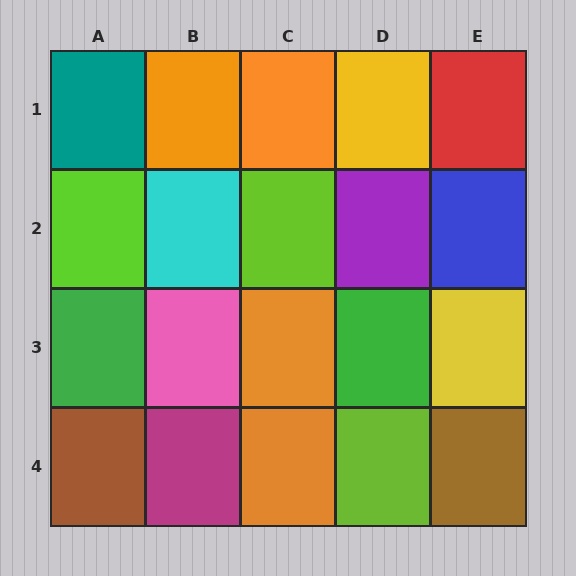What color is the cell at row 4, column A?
Brown.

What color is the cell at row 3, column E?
Yellow.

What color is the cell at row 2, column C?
Lime.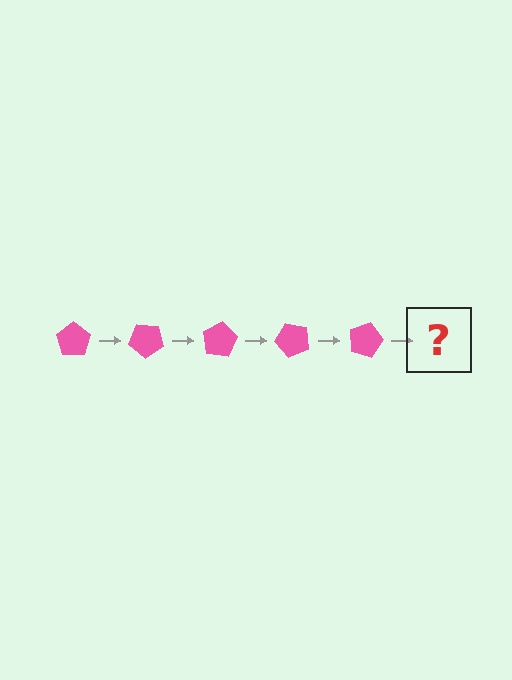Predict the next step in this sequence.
The next step is a pink pentagon rotated 200 degrees.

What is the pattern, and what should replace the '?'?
The pattern is that the pentagon rotates 40 degrees each step. The '?' should be a pink pentagon rotated 200 degrees.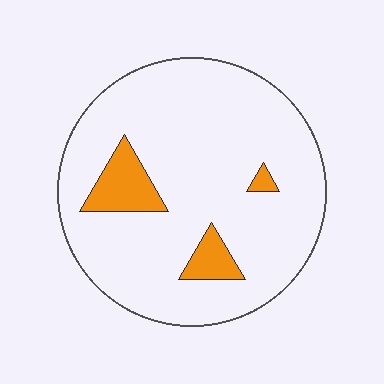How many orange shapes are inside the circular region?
3.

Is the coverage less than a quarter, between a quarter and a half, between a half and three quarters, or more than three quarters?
Less than a quarter.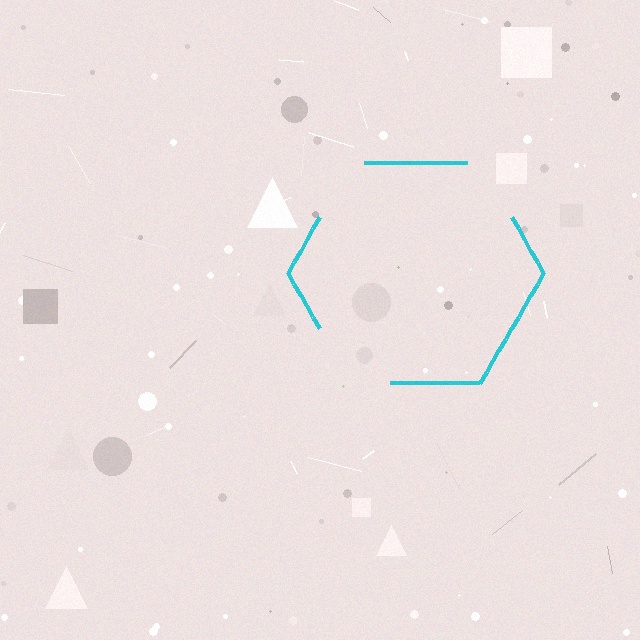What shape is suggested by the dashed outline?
The dashed outline suggests a hexagon.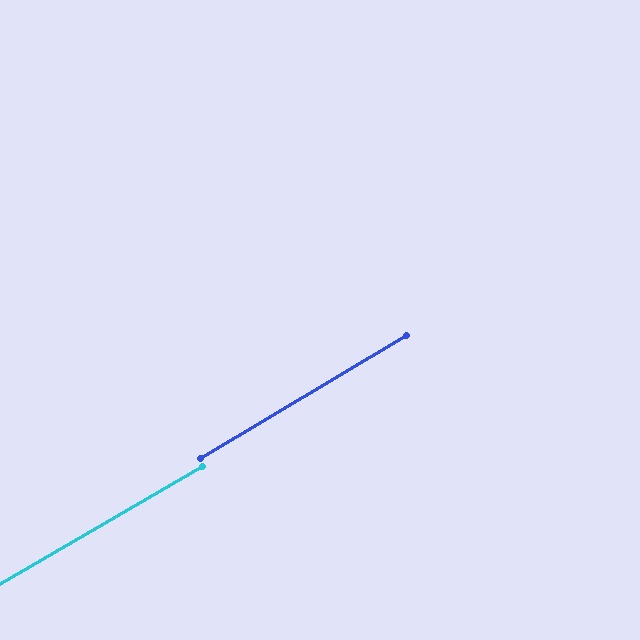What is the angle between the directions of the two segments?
Approximately 1 degree.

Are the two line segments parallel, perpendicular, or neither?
Parallel — their directions differ by only 0.7°.